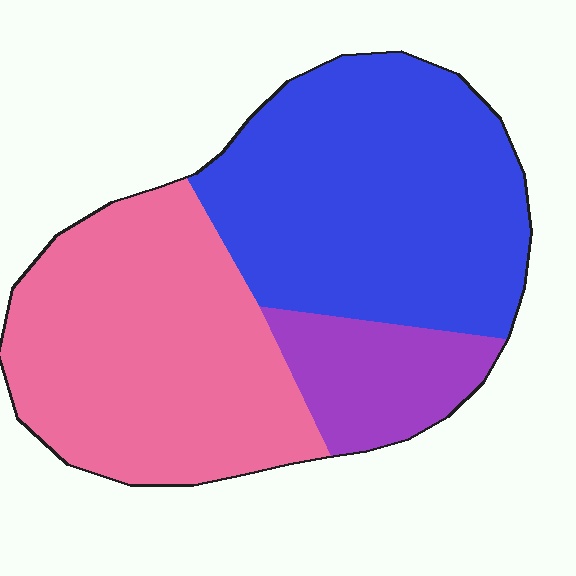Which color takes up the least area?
Purple, at roughly 15%.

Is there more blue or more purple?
Blue.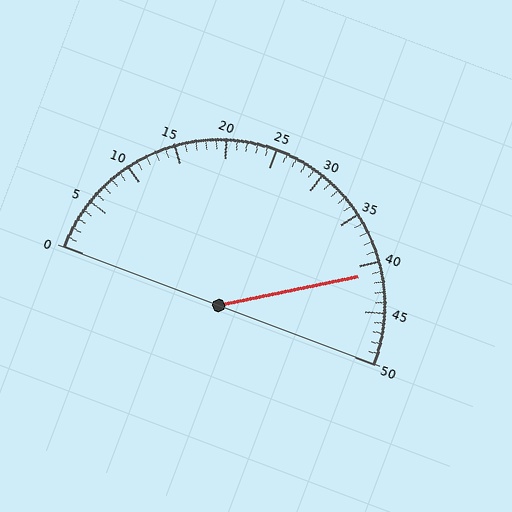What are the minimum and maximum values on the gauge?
The gauge ranges from 0 to 50.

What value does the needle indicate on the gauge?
The needle indicates approximately 41.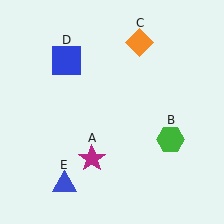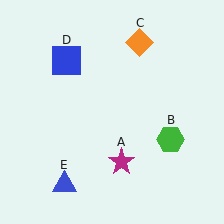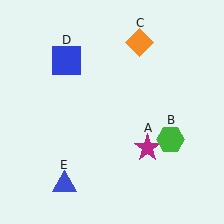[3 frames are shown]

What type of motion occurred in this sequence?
The magenta star (object A) rotated counterclockwise around the center of the scene.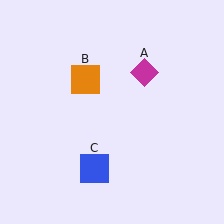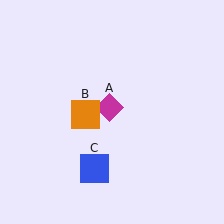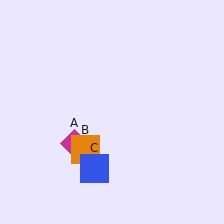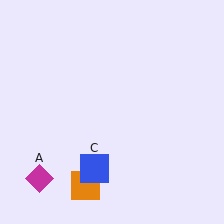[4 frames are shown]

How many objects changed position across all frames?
2 objects changed position: magenta diamond (object A), orange square (object B).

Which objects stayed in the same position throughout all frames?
Blue square (object C) remained stationary.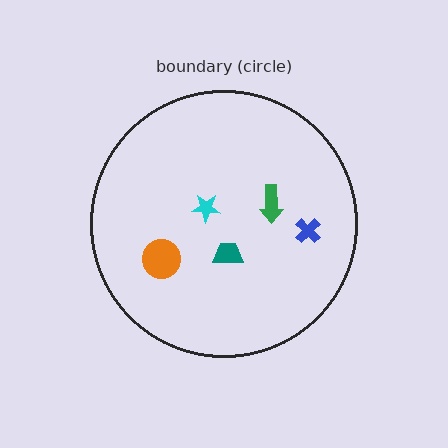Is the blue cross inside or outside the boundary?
Inside.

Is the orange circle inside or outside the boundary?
Inside.